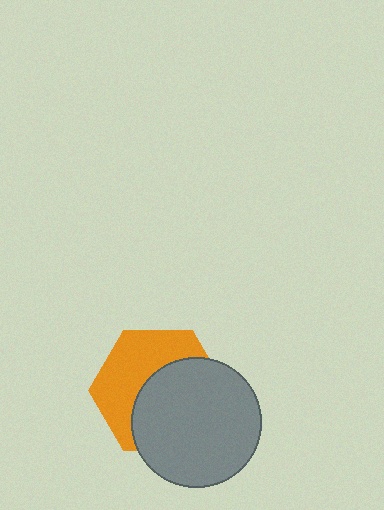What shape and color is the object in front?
The object in front is a gray circle.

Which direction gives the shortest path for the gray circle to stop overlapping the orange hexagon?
Moving toward the lower-right gives the shortest separation.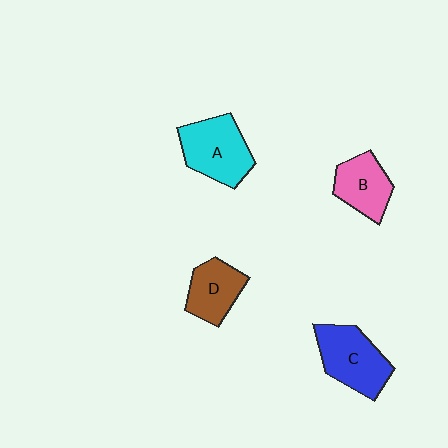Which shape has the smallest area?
Shape D (brown).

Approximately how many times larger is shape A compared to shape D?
Approximately 1.4 times.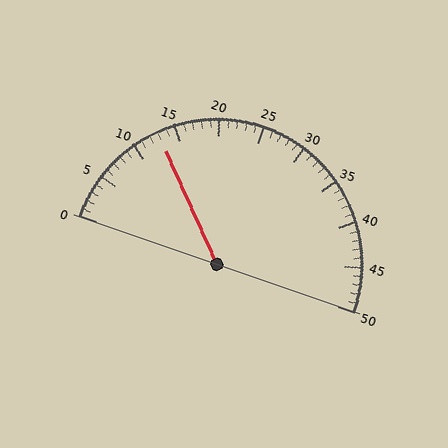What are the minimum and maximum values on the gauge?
The gauge ranges from 0 to 50.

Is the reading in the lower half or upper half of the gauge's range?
The reading is in the lower half of the range (0 to 50).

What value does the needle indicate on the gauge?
The needle indicates approximately 13.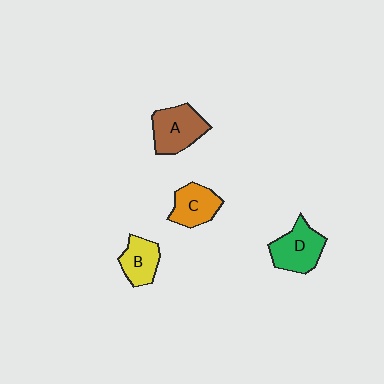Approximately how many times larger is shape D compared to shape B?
Approximately 1.3 times.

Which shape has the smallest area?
Shape B (yellow).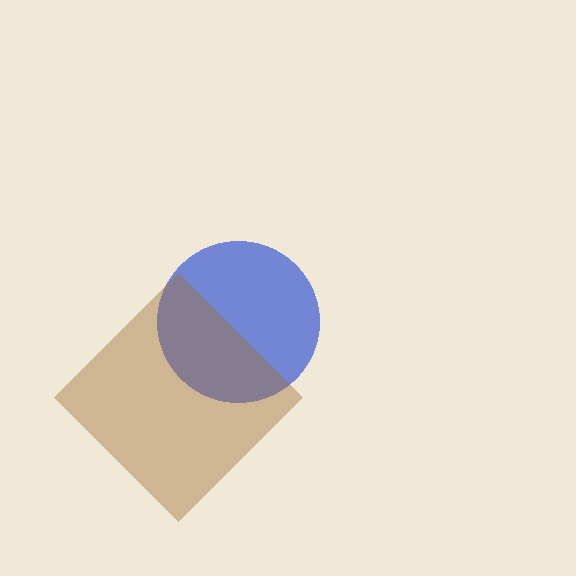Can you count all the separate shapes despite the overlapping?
Yes, there are 2 separate shapes.